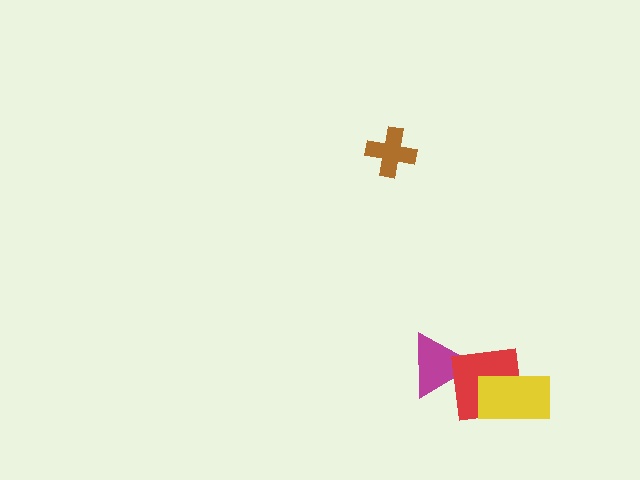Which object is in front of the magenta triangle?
The red square is in front of the magenta triangle.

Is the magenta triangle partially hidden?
Yes, it is partially covered by another shape.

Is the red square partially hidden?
Yes, it is partially covered by another shape.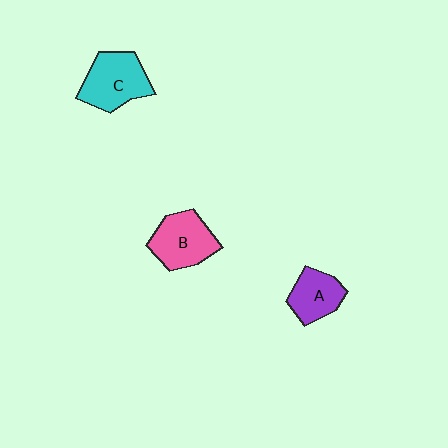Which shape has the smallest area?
Shape A (purple).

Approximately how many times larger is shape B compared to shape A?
Approximately 1.3 times.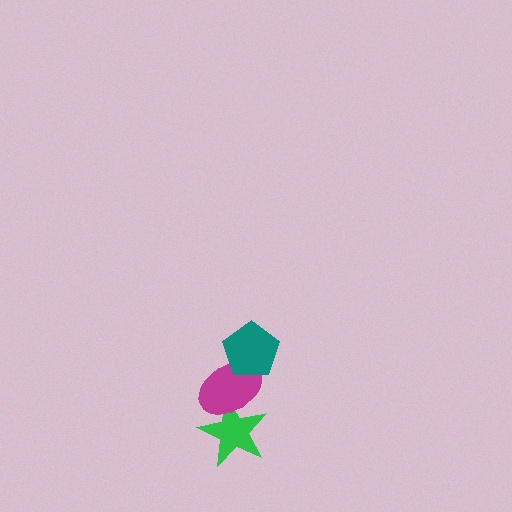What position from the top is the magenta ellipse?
The magenta ellipse is 2nd from the top.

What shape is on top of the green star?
The magenta ellipse is on top of the green star.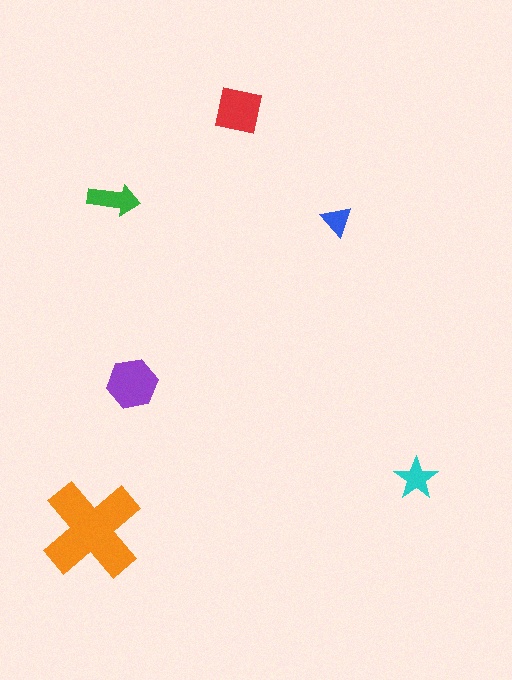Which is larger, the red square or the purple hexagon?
The purple hexagon.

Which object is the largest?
The orange cross.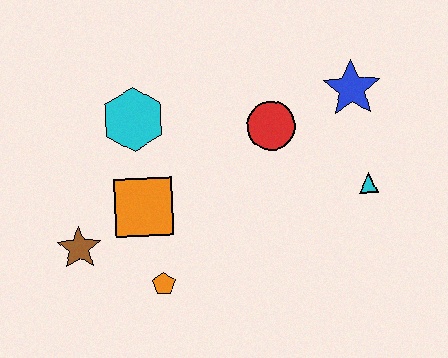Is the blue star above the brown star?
Yes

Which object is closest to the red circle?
The blue star is closest to the red circle.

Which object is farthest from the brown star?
The blue star is farthest from the brown star.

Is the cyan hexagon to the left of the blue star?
Yes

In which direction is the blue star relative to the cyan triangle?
The blue star is above the cyan triangle.